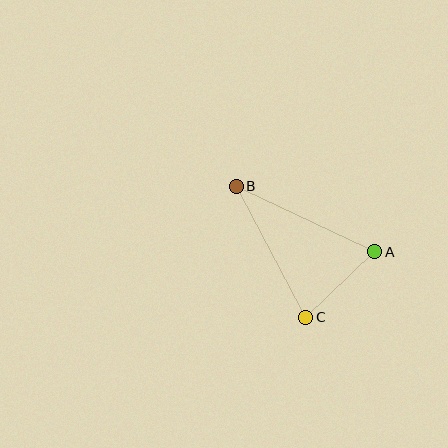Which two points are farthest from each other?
Points A and B are farthest from each other.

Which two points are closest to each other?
Points A and C are closest to each other.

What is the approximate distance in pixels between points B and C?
The distance between B and C is approximately 149 pixels.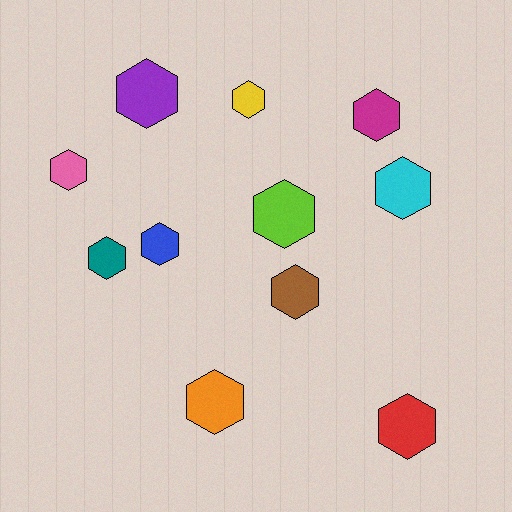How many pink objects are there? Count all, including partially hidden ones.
There is 1 pink object.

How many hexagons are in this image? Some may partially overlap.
There are 11 hexagons.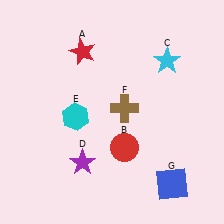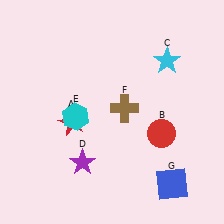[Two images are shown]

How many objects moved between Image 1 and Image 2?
2 objects moved between the two images.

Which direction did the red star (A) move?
The red star (A) moved down.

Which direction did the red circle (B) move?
The red circle (B) moved right.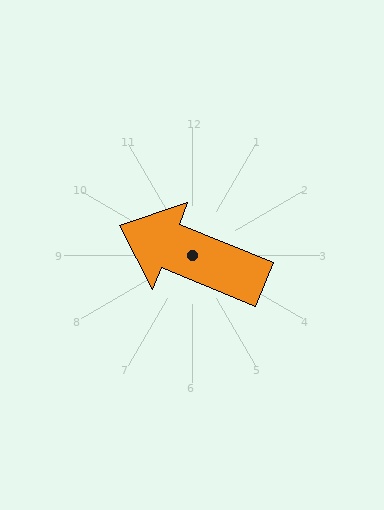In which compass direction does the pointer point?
West.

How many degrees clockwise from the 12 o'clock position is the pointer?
Approximately 292 degrees.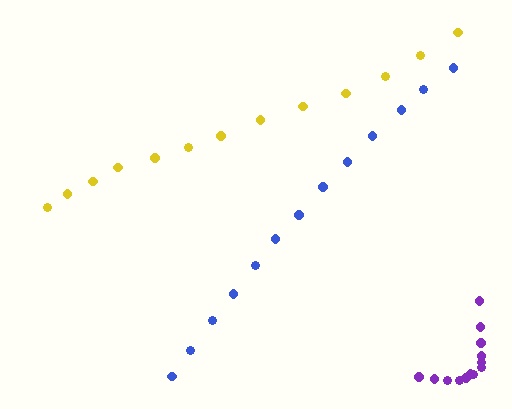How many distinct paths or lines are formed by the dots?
There are 3 distinct paths.